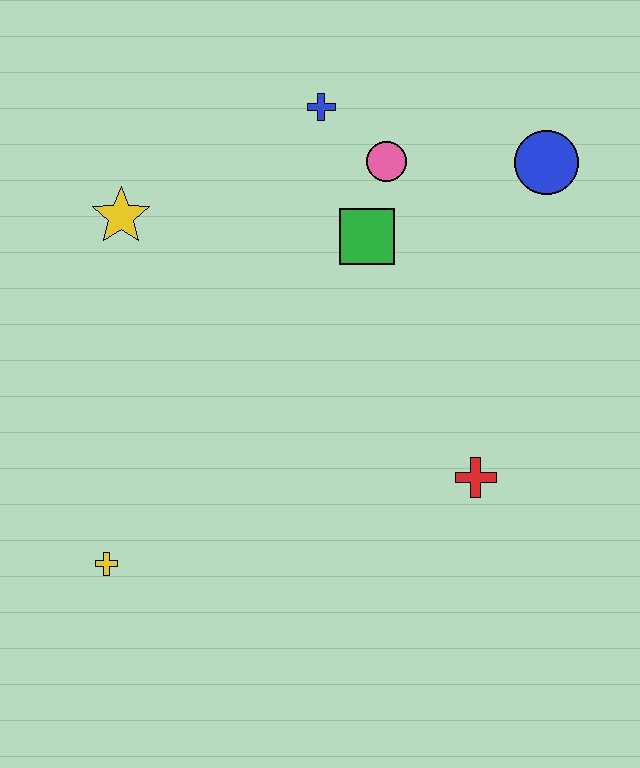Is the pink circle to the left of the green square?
No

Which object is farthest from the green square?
The yellow cross is farthest from the green square.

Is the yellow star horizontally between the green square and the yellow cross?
Yes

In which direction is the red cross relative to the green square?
The red cross is below the green square.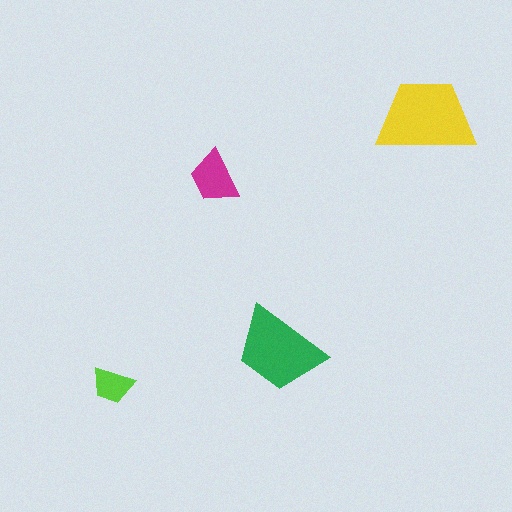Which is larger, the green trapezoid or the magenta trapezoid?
The green one.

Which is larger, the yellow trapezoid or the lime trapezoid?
The yellow one.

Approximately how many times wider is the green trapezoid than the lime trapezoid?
About 2 times wider.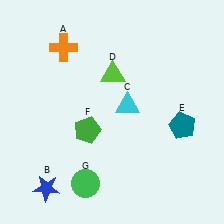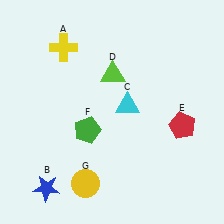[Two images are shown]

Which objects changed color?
A changed from orange to yellow. E changed from teal to red. G changed from green to yellow.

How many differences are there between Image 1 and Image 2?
There are 3 differences between the two images.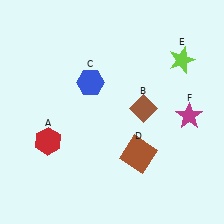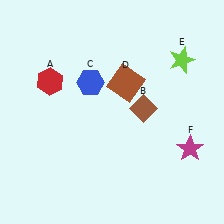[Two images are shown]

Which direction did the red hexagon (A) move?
The red hexagon (A) moved up.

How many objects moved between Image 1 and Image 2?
3 objects moved between the two images.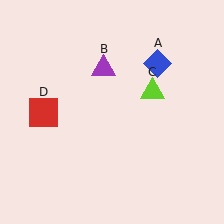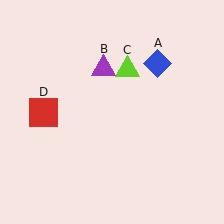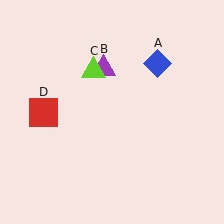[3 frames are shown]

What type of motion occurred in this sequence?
The lime triangle (object C) rotated counterclockwise around the center of the scene.